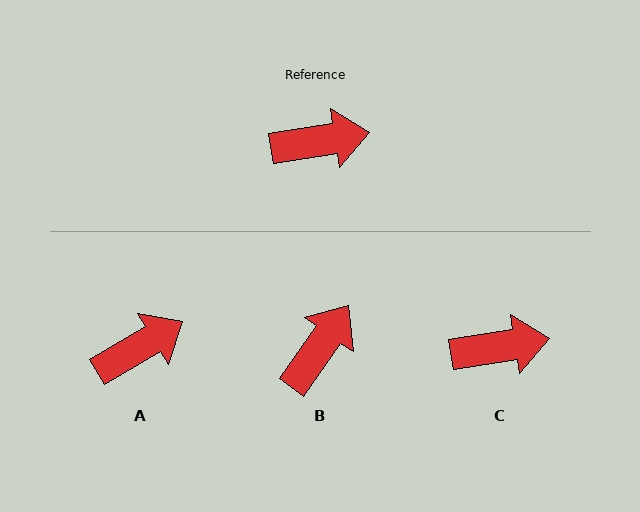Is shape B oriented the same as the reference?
No, it is off by about 46 degrees.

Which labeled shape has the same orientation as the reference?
C.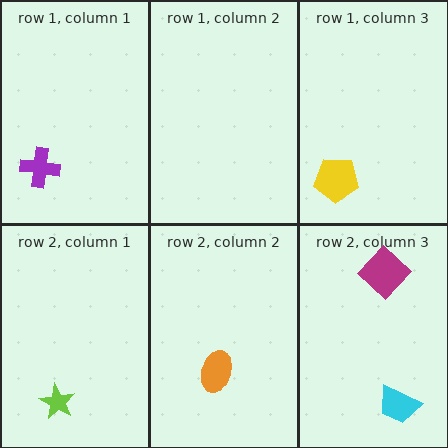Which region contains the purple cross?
The row 1, column 1 region.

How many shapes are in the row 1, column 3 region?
1.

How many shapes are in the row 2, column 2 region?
1.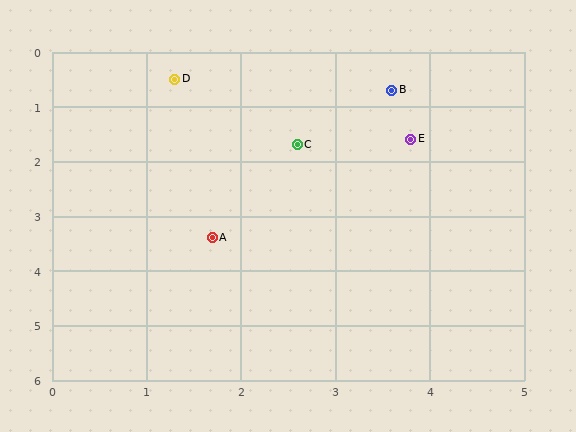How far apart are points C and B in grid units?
Points C and B are about 1.4 grid units apart.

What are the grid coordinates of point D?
Point D is at approximately (1.3, 0.5).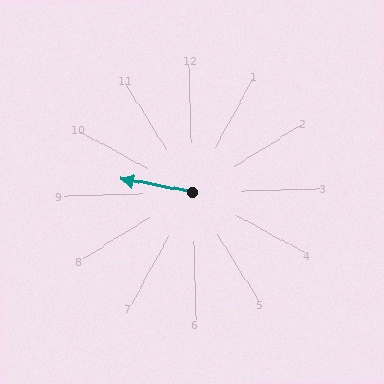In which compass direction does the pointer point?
West.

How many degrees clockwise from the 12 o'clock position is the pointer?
Approximately 282 degrees.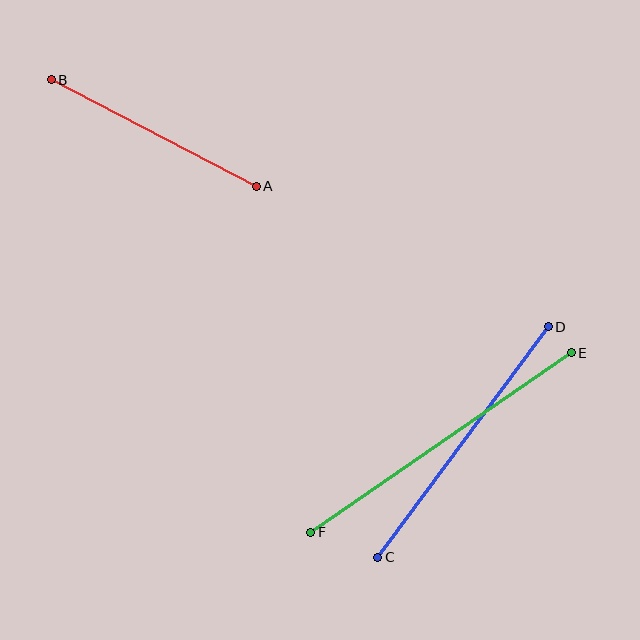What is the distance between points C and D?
The distance is approximately 287 pixels.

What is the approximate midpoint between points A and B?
The midpoint is at approximately (154, 133) pixels.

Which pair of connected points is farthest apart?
Points E and F are farthest apart.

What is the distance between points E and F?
The distance is approximately 316 pixels.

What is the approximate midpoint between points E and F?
The midpoint is at approximately (441, 443) pixels.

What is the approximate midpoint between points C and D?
The midpoint is at approximately (463, 442) pixels.